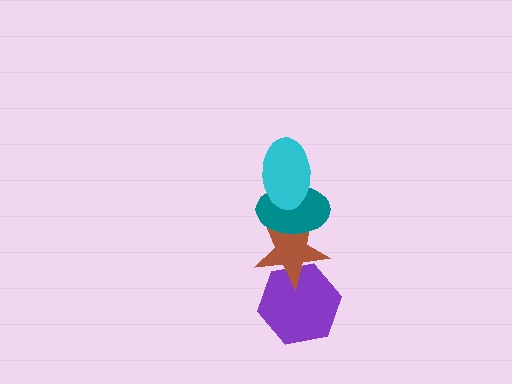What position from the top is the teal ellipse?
The teal ellipse is 2nd from the top.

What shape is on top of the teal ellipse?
The cyan ellipse is on top of the teal ellipse.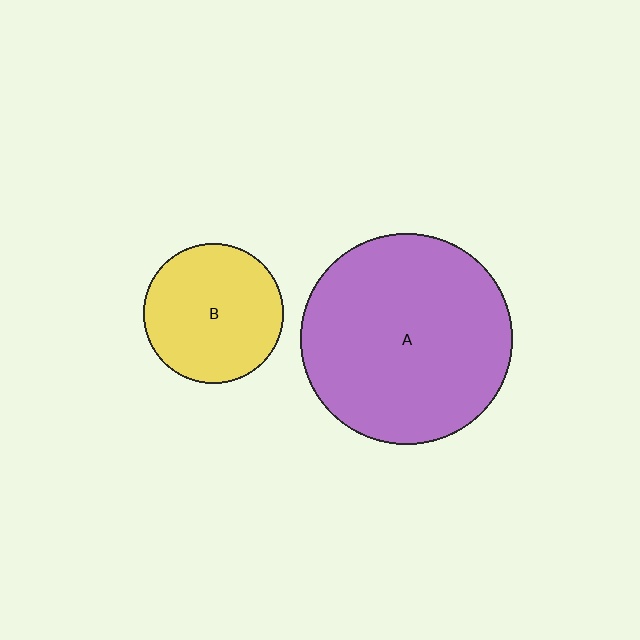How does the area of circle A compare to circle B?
Approximately 2.3 times.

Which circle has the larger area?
Circle A (purple).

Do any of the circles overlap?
No, none of the circles overlap.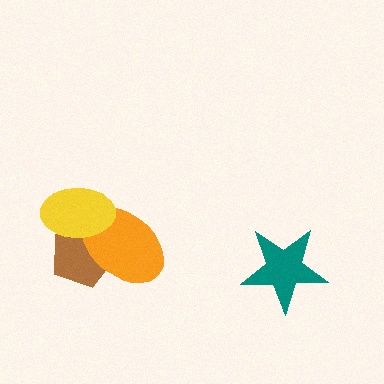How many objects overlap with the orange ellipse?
2 objects overlap with the orange ellipse.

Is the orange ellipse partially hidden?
Yes, it is partially covered by another shape.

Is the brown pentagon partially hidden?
Yes, it is partially covered by another shape.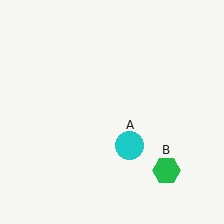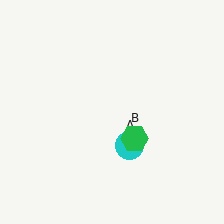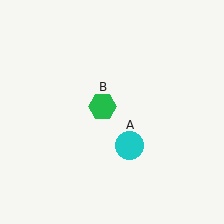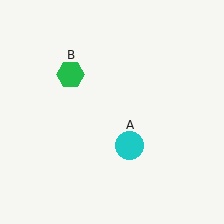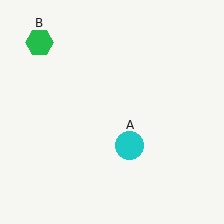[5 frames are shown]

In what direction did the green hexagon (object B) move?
The green hexagon (object B) moved up and to the left.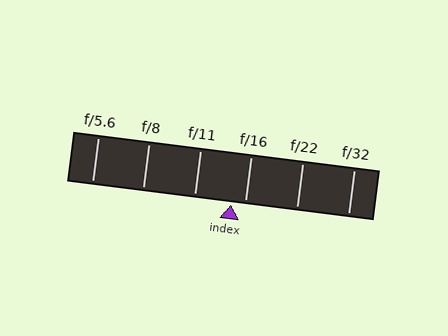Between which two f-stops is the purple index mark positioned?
The index mark is between f/11 and f/16.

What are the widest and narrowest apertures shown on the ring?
The widest aperture shown is f/5.6 and the narrowest is f/32.